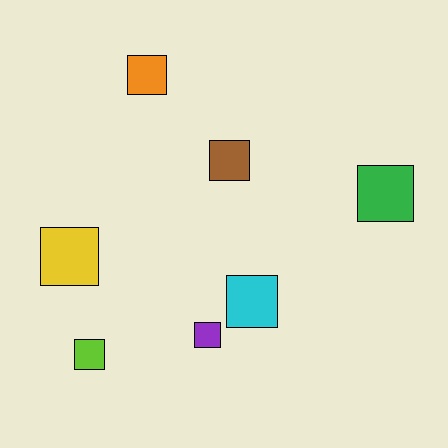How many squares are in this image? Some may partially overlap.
There are 7 squares.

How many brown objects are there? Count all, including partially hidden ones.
There is 1 brown object.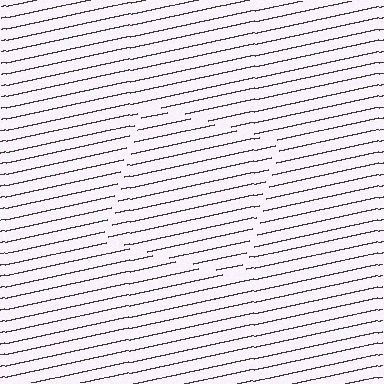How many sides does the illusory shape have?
4 sides — the line-ends trace a square.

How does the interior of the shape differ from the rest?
The interior of the shape contains the same grating, shifted by half a period — the contour is defined by the phase discontinuity where line-ends from the inner and outer gratings abut.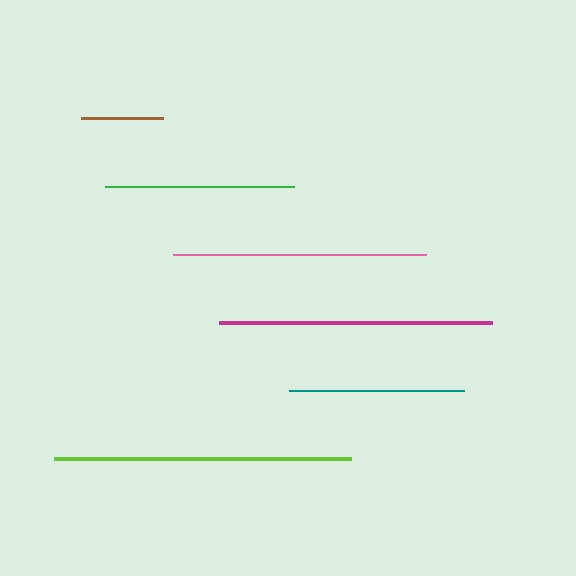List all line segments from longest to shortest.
From longest to shortest: lime, magenta, pink, green, teal, brown.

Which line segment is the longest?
The lime line is the longest at approximately 298 pixels.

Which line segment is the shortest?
The brown line is the shortest at approximately 82 pixels.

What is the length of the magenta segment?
The magenta segment is approximately 273 pixels long.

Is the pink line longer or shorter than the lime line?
The lime line is longer than the pink line.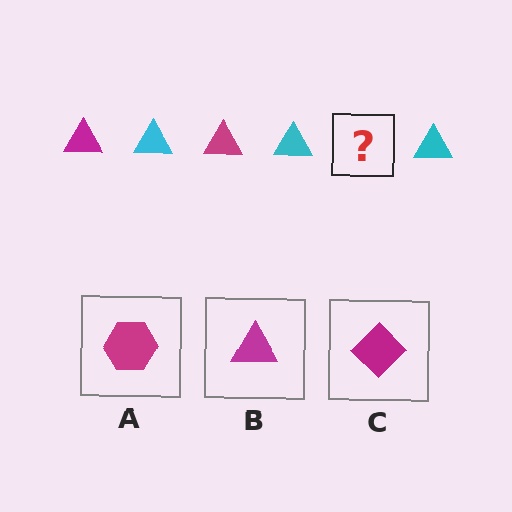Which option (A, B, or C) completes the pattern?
B.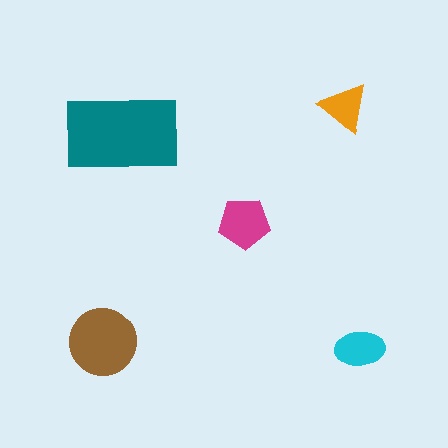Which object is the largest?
The teal rectangle.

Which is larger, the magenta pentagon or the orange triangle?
The magenta pentagon.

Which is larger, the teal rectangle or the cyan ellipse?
The teal rectangle.